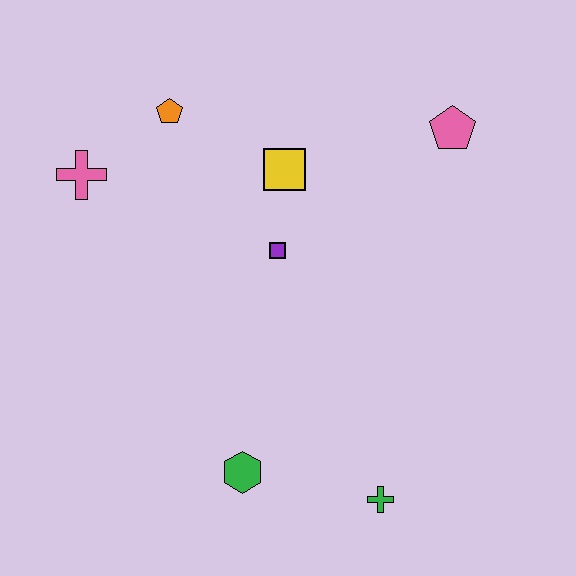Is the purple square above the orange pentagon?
No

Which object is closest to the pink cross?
The orange pentagon is closest to the pink cross.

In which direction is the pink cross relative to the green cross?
The pink cross is above the green cross.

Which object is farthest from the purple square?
The green cross is farthest from the purple square.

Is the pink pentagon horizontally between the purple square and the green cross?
No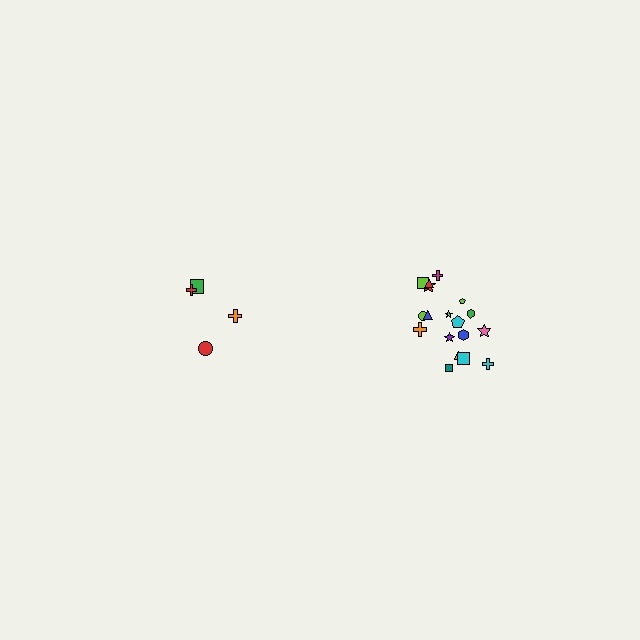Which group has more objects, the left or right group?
The right group.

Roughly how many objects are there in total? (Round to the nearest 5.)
Roughly 20 objects in total.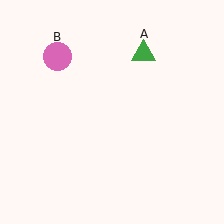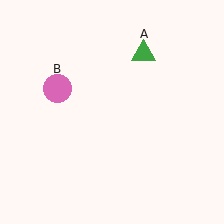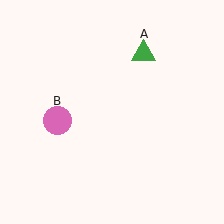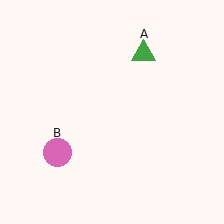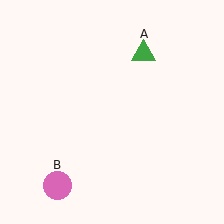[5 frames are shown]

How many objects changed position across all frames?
1 object changed position: pink circle (object B).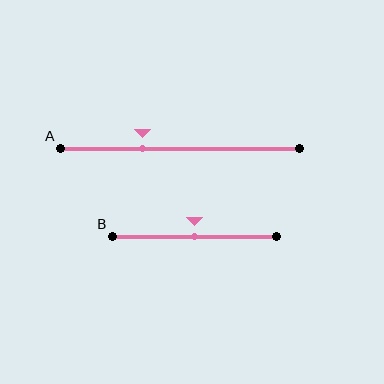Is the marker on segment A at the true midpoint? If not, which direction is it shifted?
No, the marker on segment A is shifted to the left by about 16% of the segment length.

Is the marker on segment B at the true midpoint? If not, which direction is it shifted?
Yes, the marker on segment B is at the true midpoint.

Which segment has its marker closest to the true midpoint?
Segment B has its marker closest to the true midpoint.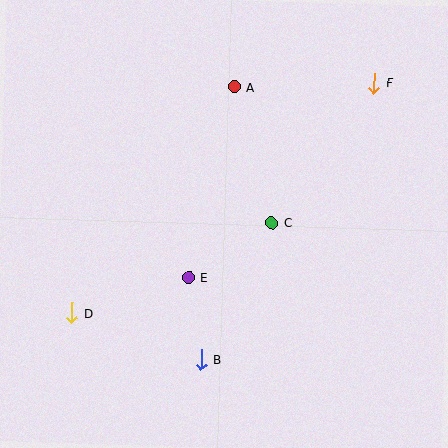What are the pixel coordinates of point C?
Point C is at (272, 223).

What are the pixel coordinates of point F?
Point F is at (374, 83).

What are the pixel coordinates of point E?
Point E is at (188, 278).